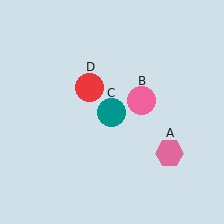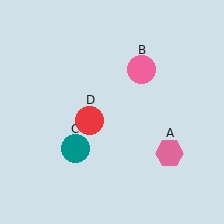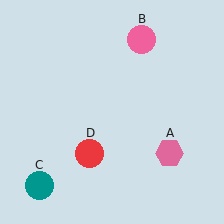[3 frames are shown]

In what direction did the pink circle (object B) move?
The pink circle (object B) moved up.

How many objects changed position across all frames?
3 objects changed position: pink circle (object B), teal circle (object C), red circle (object D).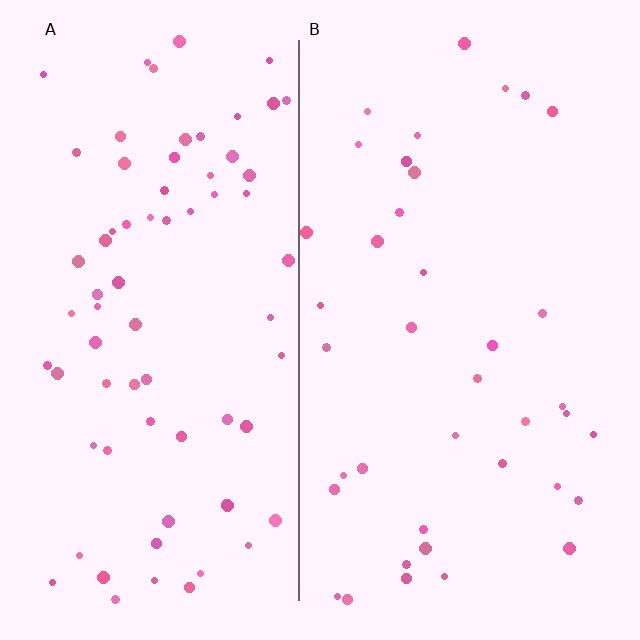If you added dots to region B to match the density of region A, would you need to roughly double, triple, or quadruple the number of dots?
Approximately double.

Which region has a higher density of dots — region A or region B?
A (the left).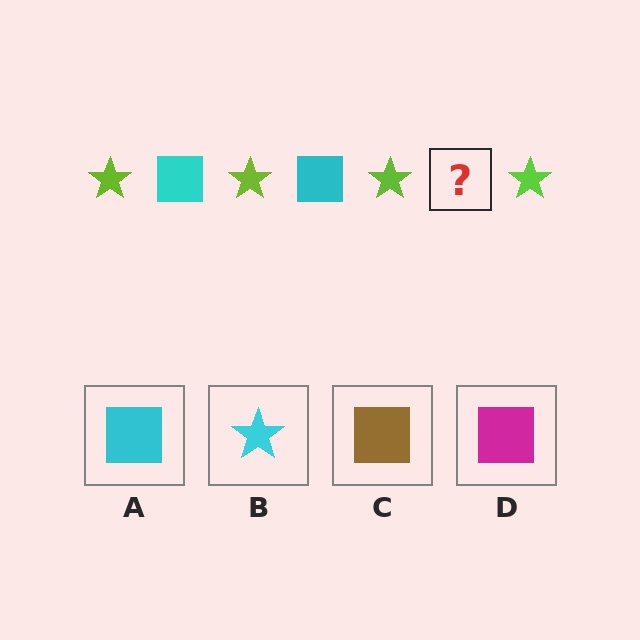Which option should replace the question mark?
Option A.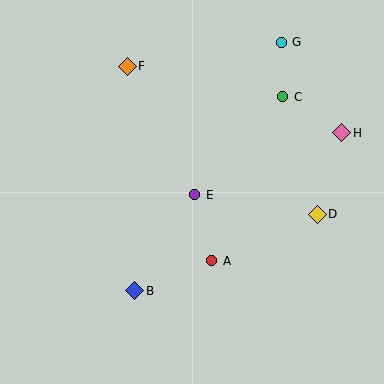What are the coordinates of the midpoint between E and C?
The midpoint between E and C is at (239, 146).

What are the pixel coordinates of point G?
Point G is at (281, 42).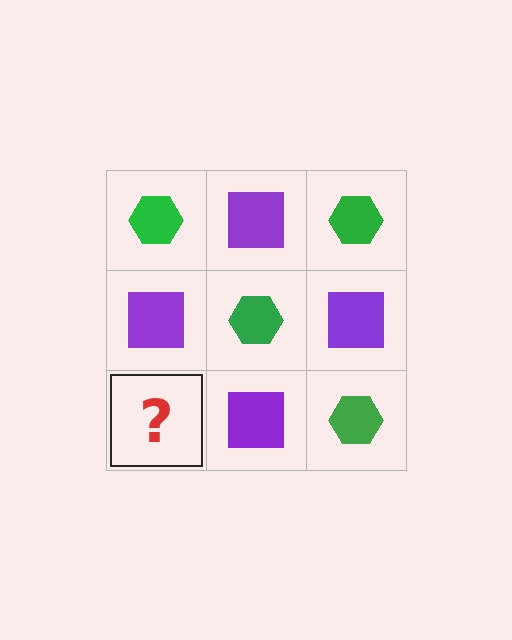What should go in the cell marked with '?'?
The missing cell should contain a green hexagon.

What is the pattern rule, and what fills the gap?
The rule is that it alternates green hexagon and purple square in a checkerboard pattern. The gap should be filled with a green hexagon.